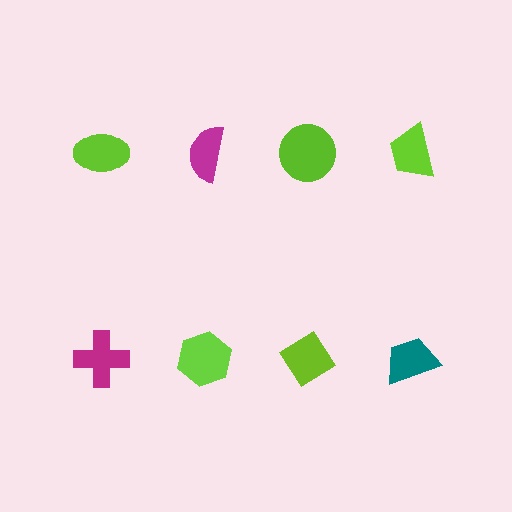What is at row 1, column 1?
A lime ellipse.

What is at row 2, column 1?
A magenta cross.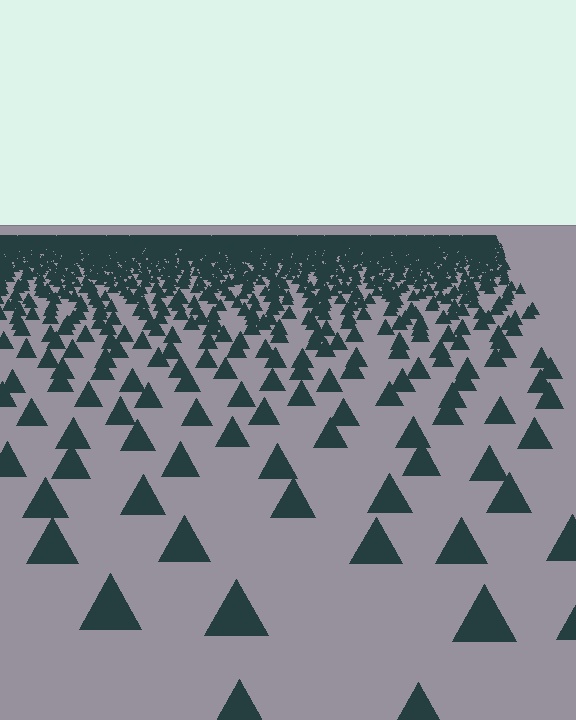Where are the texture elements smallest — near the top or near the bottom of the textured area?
Near the top.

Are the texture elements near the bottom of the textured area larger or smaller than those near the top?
Larger. Near the bottom, elements are closer to the viewer and appear at a bigger on-screen size.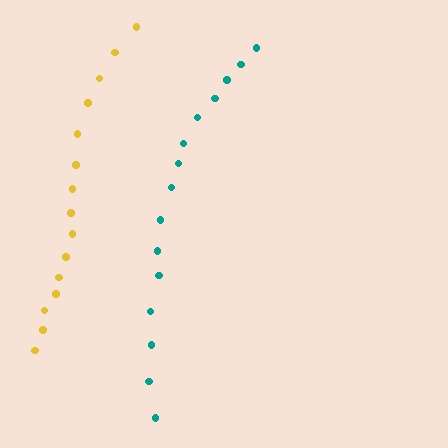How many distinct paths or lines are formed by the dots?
There are 2 distinct paths.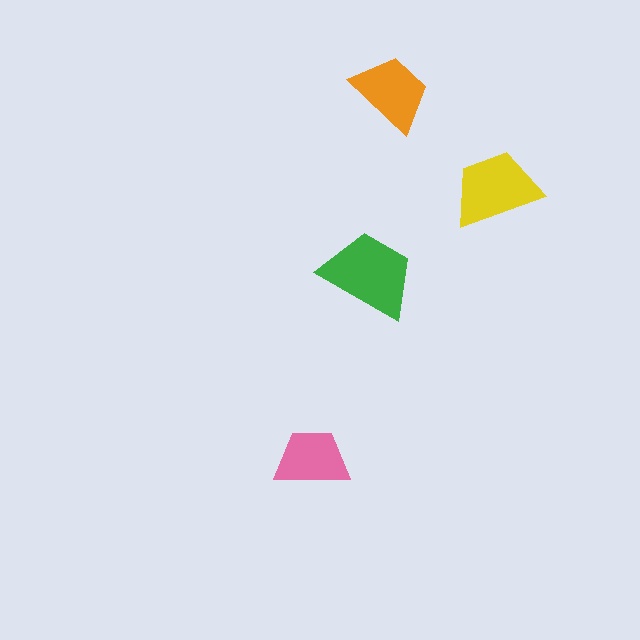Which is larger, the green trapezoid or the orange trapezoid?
The green one.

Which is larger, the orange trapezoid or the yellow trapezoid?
The yellow one.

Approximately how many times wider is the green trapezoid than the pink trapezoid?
About 1.5 times wider.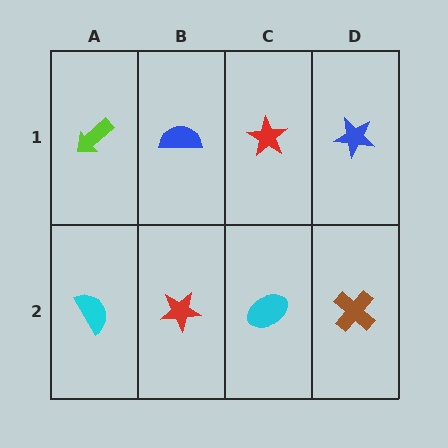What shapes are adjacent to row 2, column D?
A blue star (row 1, column D), a cyan ellipse (row 2, column C).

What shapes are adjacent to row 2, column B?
A blue semicircle (row 1, column B), a cyan semicircle (row 2, column A), a cyan ellipse (row 2, column C).